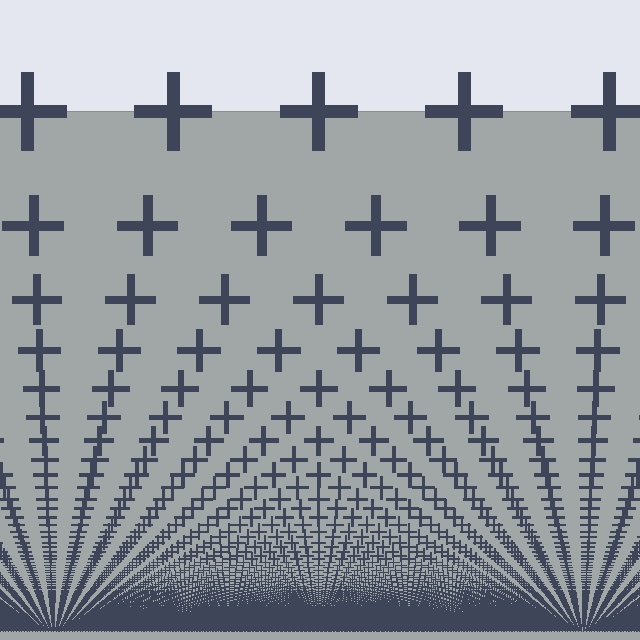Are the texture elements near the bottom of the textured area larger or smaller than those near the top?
Smaller. The gradient is inverted — elements near the bottom are smaller and denser.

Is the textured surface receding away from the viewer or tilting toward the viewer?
The surface appears to tilt toward the viewer. Texture elements get larger and sparser toward the top.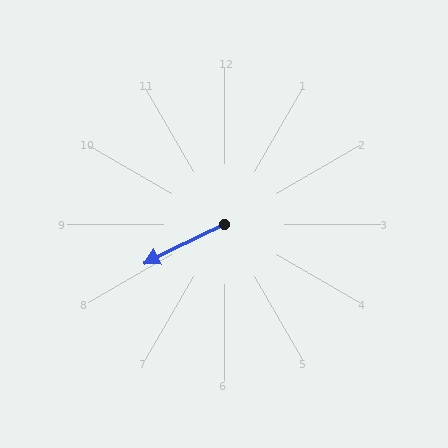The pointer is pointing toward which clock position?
Roughly 8 o'clock.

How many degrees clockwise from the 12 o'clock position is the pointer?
Approximately 244 degrees.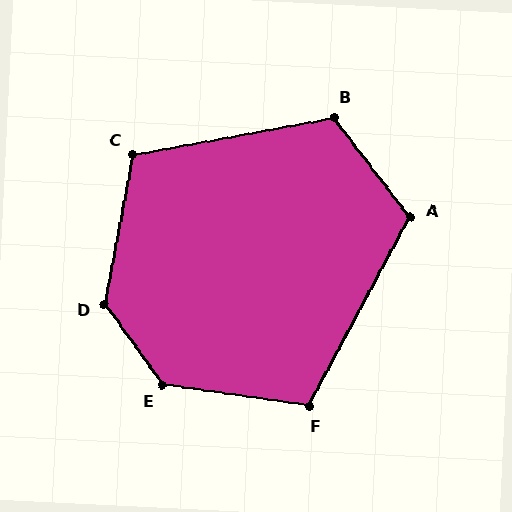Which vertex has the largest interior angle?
E, at approximately 134 degrees.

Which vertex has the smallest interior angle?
F, at approximately 110 degrees.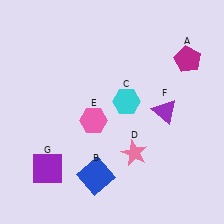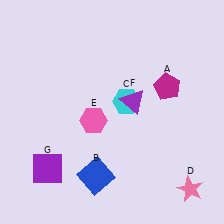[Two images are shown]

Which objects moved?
The objects that moved are: the magenta pentagon (A), the pink star (D), the purple triangle (F).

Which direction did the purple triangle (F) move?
The purple triangle (F) moved left.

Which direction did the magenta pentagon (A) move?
The magenta pentagon (A) moved down.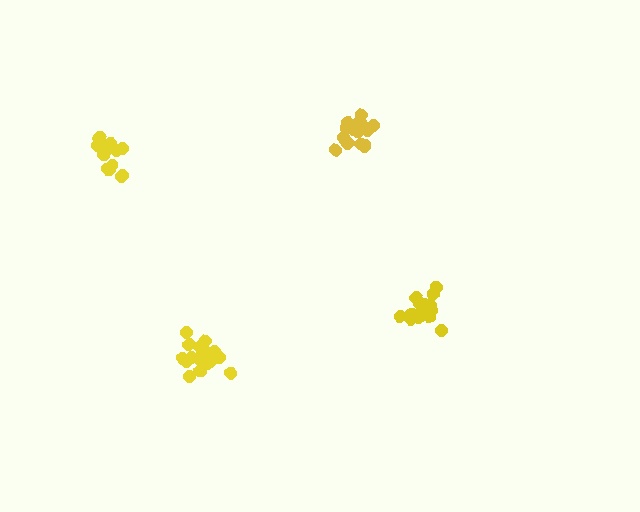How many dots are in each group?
Group 1: 17 dots, Group 2: 15 dots, Group 3: 16 dots, Group 4: 12 dots (60 total).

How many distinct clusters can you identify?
There are 4 distinct clusters.